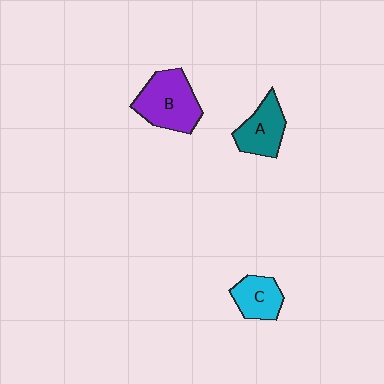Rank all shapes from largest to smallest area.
From largest to smallest: B (purple), A (teal), C (cyan).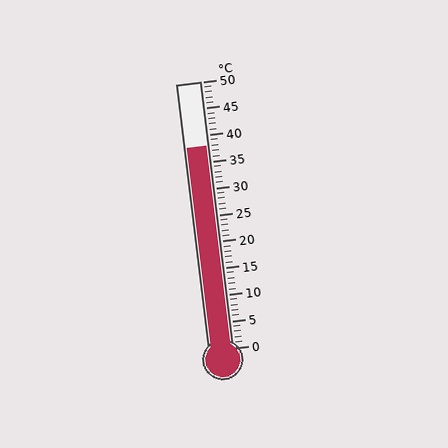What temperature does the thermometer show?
The thermometer shows approximately 38°C.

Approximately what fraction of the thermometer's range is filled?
The thermometer is filled to approximately 75% of its range.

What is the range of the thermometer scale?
The thermometer scale ranges from 0°C to 50°C.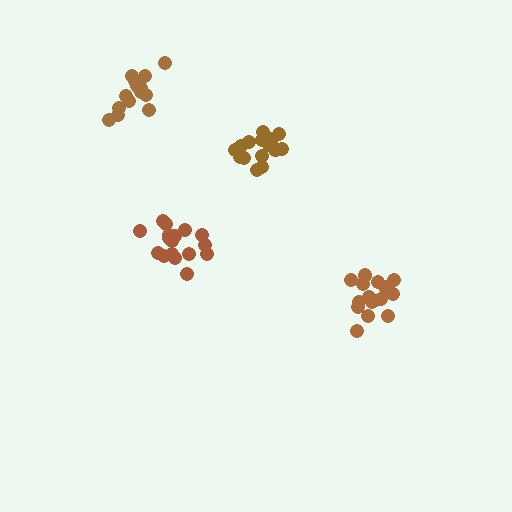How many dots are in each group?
Group 1: 16 dots, Group 2: 15 dots, Group 3: 18 dots, Group 4: 17 dots (66 total).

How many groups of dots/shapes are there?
There are 4 groups.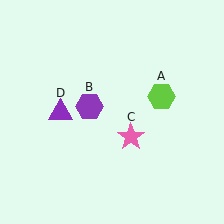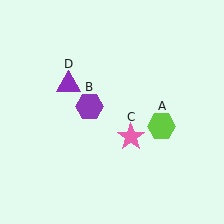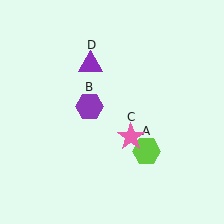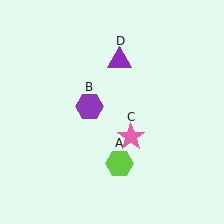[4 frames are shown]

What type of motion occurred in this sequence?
The lime hexagon (object A), purple triangle (object D) rotated clockwise around the center of the scene.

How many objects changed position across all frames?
2 objects changed position: lime hexagon (object A), purple triangle (object D).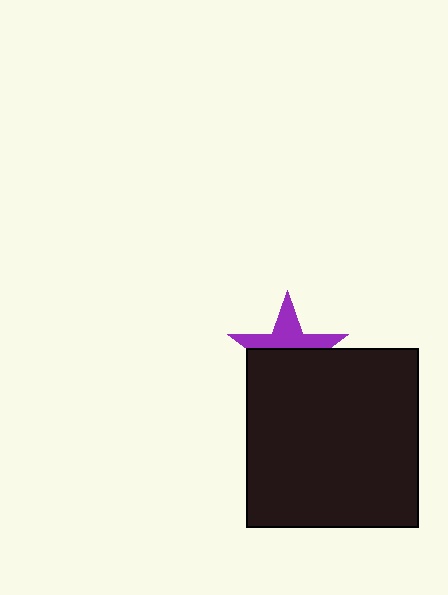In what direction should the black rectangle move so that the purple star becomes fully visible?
The black rectangle should move down. That is the shortest direction to clear the overlap and leave the purple star fully visible.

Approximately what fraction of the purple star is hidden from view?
Roughly 56% of the purple star is hidden behind the black rectangle.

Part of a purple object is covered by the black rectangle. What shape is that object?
It is a star.